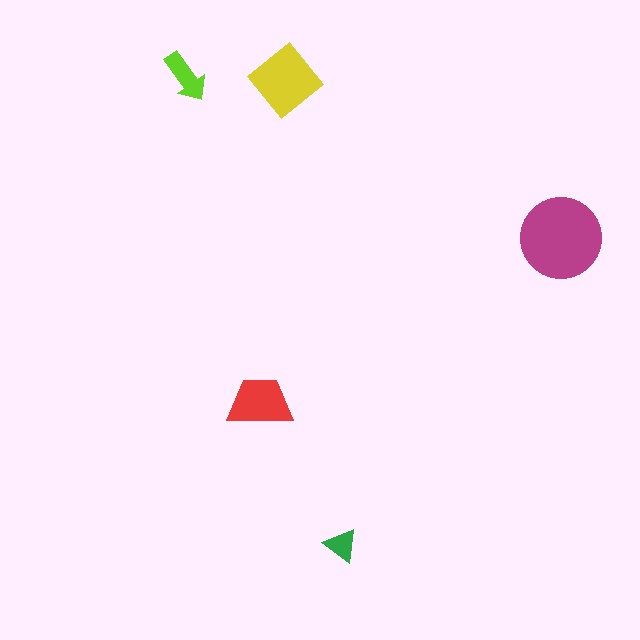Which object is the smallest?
The green triangle.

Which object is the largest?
The magenta circle.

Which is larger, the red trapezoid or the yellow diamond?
The yellow diamond.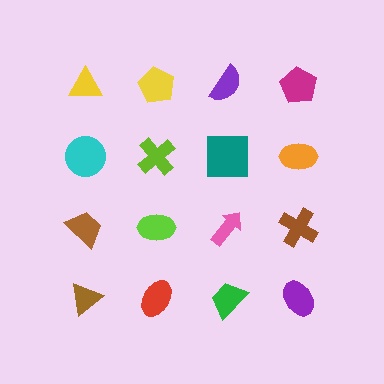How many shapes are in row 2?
4 shapes.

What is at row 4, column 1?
A brown triangle.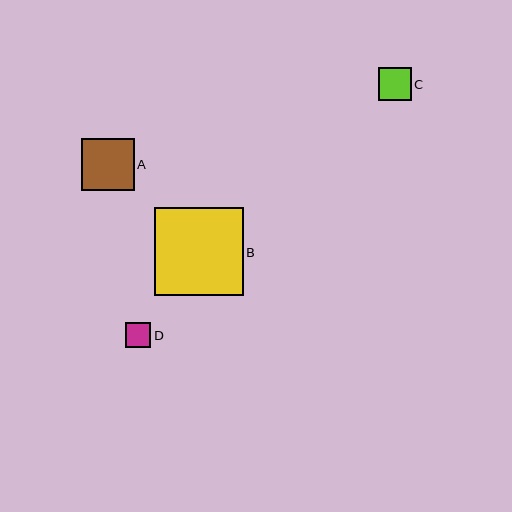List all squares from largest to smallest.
From largest to smallest: B, A, C, D.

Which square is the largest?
Square B is the largest with a size of approximately 88 pixels.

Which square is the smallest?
Square D is the smallest with a size of approximately 25 pixels.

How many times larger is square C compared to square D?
Square C is approximately 1.3 times the size of square D.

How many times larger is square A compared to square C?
Square A is approximately 1.6 times the size of square C.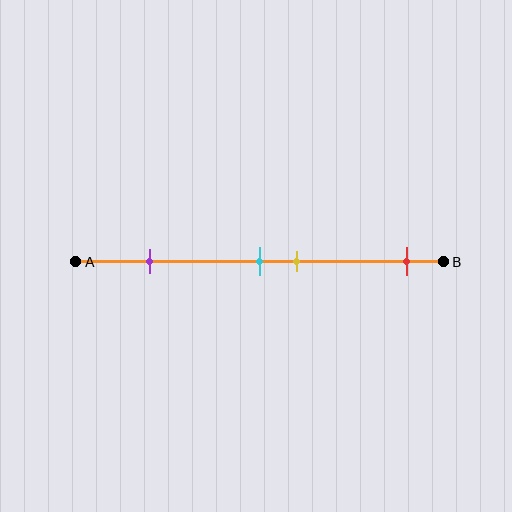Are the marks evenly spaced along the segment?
No, the marks are not evenly spaced.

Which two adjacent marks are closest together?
The cyan and yellow marks are the closest adjacent pair.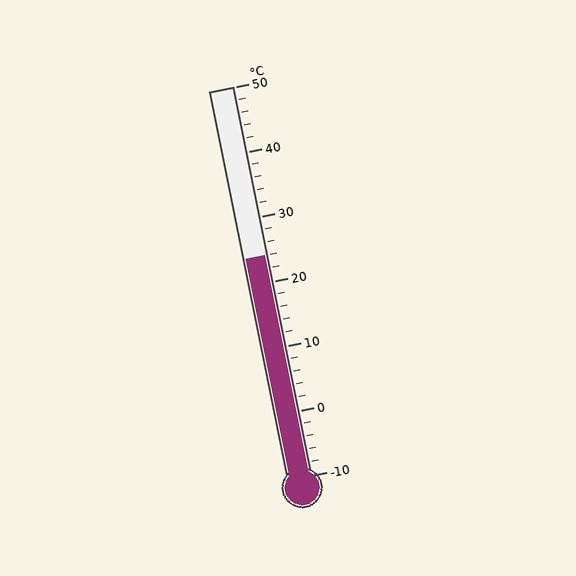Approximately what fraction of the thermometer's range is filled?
The thermometer is filled to approximately 55% of its range.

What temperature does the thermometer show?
The thermometer shows approximately 24°C.